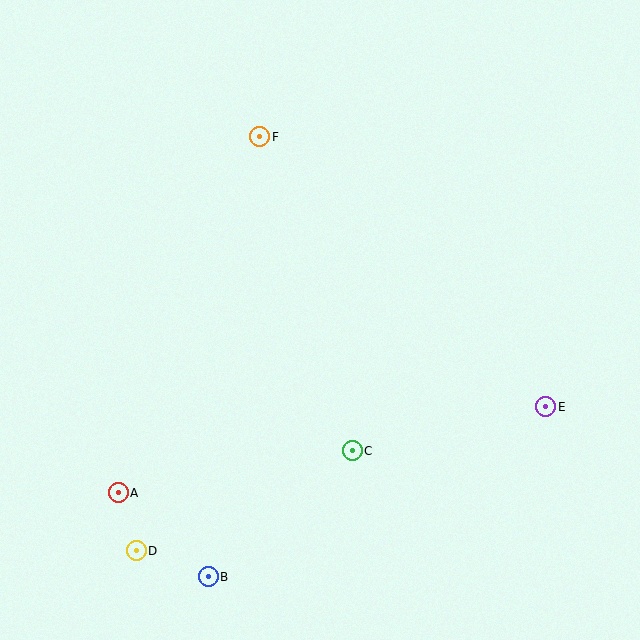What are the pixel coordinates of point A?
Point A is at (118, 493).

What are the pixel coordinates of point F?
Point F is at (260, 137).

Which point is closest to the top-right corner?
Point F is closest to the top-right corner.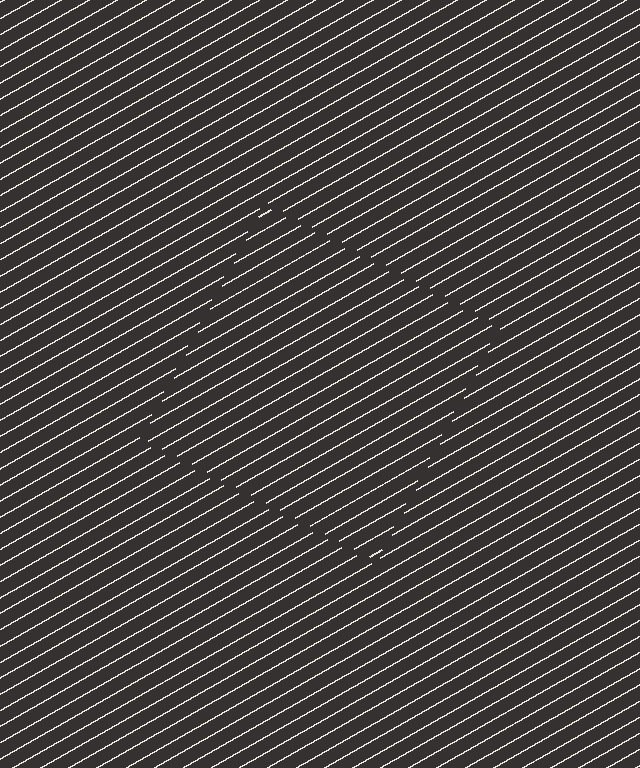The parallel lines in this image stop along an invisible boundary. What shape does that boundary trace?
An illusory square. The interior of the shape contains the same grating, shifted by half a period — the contour is defined by the phase discontinuity where line-ends from the inner and outer gratings abut.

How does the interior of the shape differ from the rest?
The interior of the shape contains the same grating, shifted by half a period — the contour is defined by the phase discontinuity where line-ends from the inner and outer gratings abut.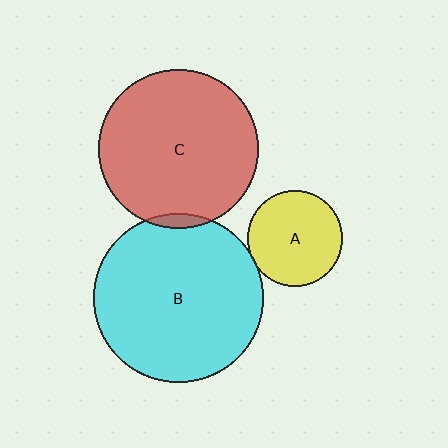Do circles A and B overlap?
Yes.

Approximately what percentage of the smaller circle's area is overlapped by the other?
Approximately 5%.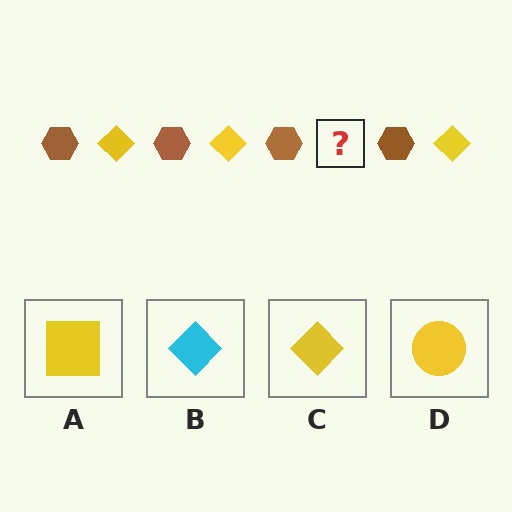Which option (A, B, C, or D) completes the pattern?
C.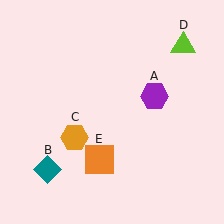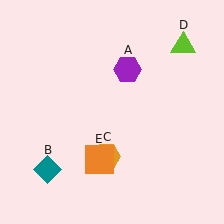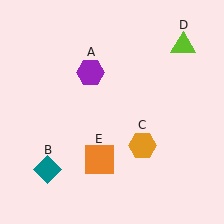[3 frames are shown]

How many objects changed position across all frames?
2 objects changed position: purple hexagon (object A), orange hexagon (object C).